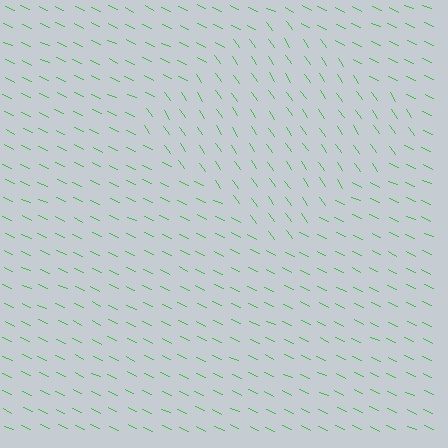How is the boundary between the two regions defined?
The boundary is defined purely by a change in line orientation (approximately 31 degrees difference). All lines are the same color and thickness.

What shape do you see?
I see a diamond.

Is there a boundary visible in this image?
Yes, there is a texture boundary formed by a change in line orientation.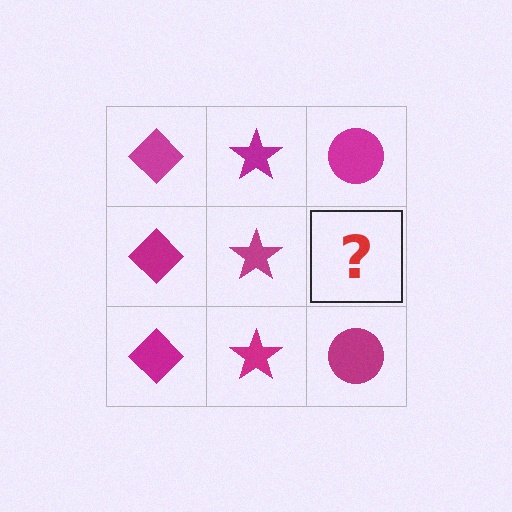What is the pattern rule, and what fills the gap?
The rule is that each column has a consistent shape. The gap should be filled with a magenta circle.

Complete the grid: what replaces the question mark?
The question mark should be replaced with a magenta circle.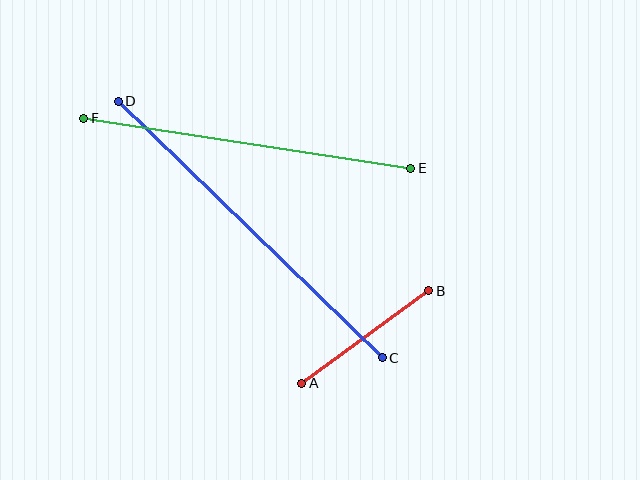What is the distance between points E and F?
The distance is approximately 331 pixels.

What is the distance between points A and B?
The distance is approximately 157 pixels.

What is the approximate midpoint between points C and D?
The midpoint is at approximately (250, 230) pixels.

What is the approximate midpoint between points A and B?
The midpoint is at approximately (365, 337) pixels.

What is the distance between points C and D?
The distance is approximately 368 pixels.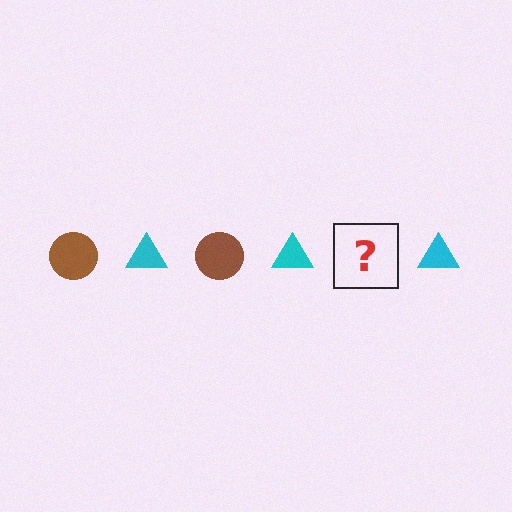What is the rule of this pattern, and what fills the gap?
The rule is that the pattern alternates between brown circle and cyan triangle. The gap should be filled with a brown circle.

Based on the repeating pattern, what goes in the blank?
The blank should be a brown circle.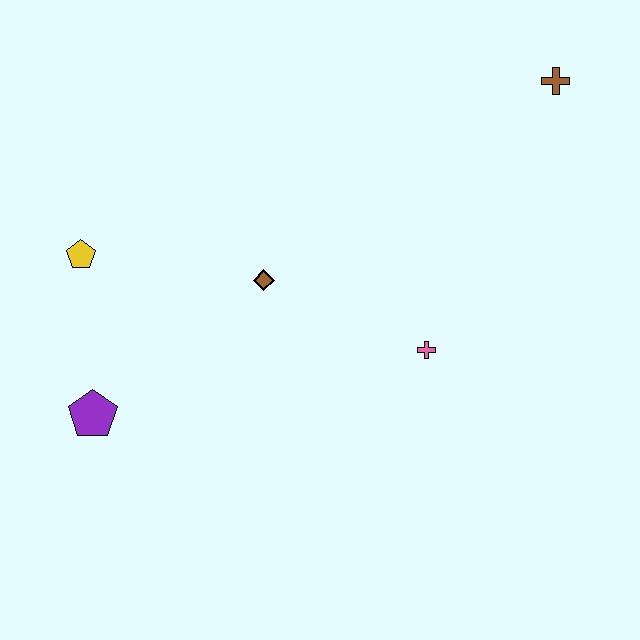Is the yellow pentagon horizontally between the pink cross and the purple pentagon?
No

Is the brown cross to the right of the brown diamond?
Yes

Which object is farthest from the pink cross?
The yellow pentagon is farthest from the pink cross.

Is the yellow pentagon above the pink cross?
Yes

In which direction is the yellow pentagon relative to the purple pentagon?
The yellow pentagon is above the purple pentagon.